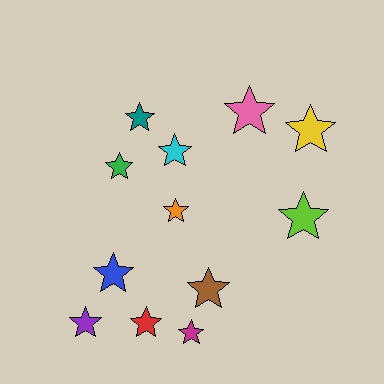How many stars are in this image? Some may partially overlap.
There are 12 stars.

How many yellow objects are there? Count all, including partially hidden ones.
There is 1 yellow object.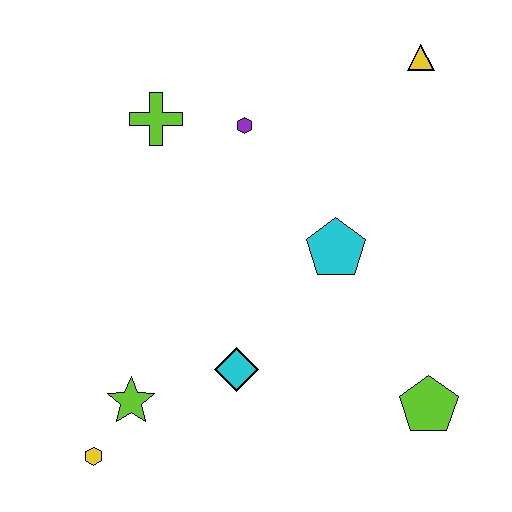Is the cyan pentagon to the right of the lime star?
Yes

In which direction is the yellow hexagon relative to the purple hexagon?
The yellow hexagon is below the purple hexagon.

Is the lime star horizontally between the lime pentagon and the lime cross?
No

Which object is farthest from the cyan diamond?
The yellow triangle is farthest from the cyan diamond.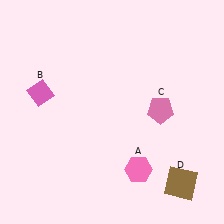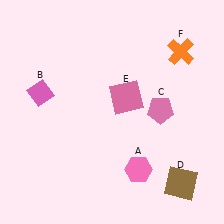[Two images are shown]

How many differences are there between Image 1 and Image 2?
There are 2 differences between the two images.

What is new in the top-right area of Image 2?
A pink square (E) was added in the top-right area of Image 2.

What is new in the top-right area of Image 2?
An orange cross (F) was added in the top-right area of Image 2.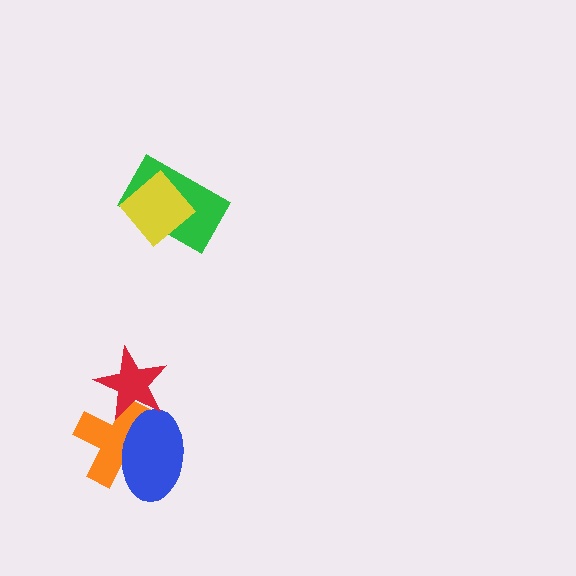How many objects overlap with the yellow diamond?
1 object overlaps with the yellow diamond.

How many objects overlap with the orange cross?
2 objects overlap with the orange cross.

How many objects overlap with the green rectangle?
1 object overlaps with the green rectangle.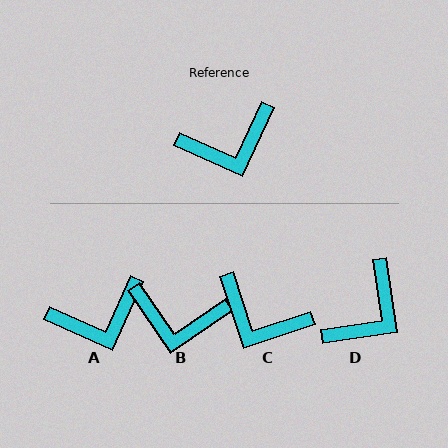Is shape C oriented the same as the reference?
No, it is off by about 47 degrees.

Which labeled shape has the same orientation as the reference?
A.